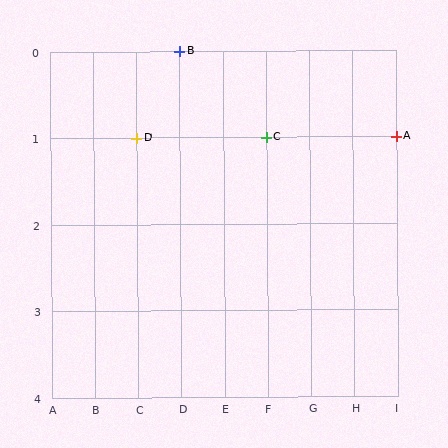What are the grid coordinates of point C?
Point C is at grid coordinates (F, 1).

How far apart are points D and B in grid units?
Points D and B are 1 column and 1 row apart (about 1.4 grid units diagonally).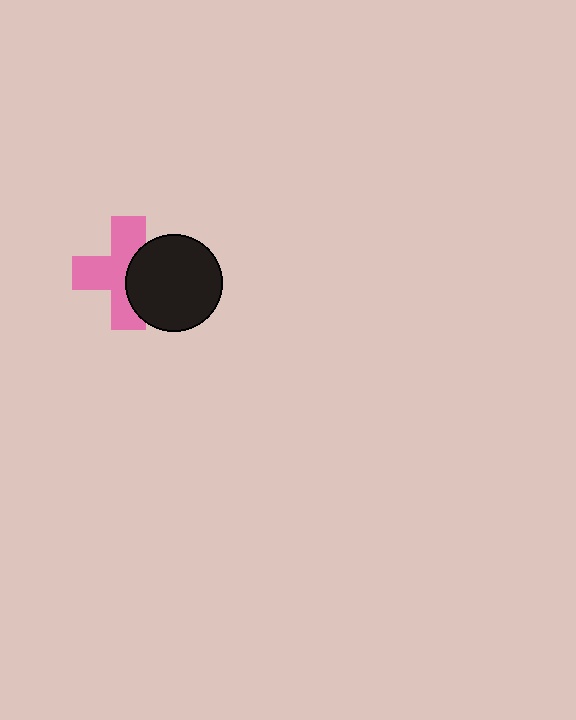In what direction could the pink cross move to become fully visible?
The pink cross could move left. That would shift it out from behind the black circle entirely.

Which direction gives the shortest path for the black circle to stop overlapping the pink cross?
Moving right gives the shortest separation.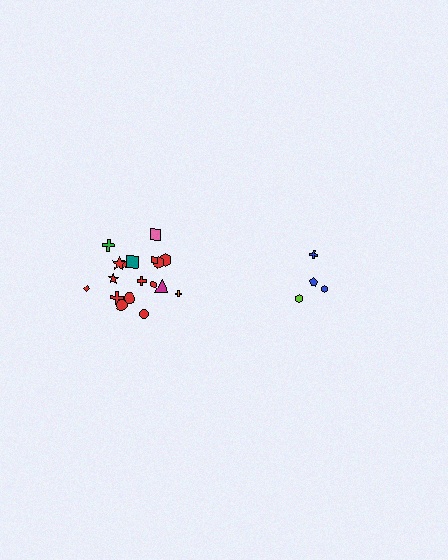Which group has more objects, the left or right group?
The left group.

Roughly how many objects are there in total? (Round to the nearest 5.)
Roughly 20 objects in total.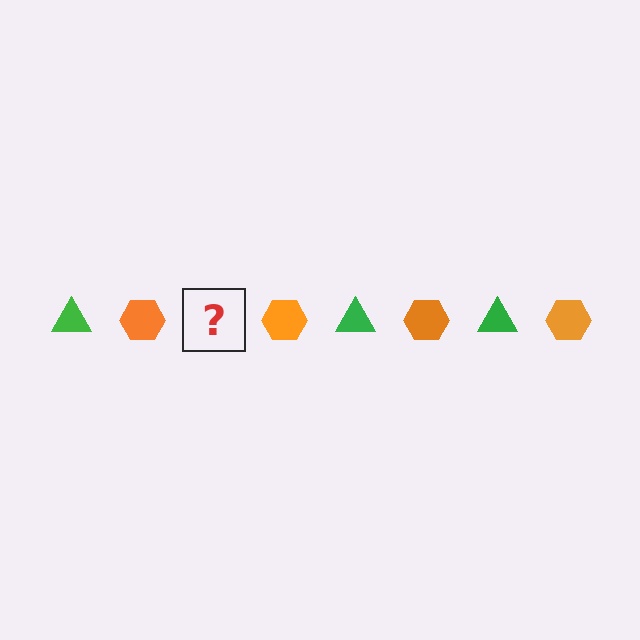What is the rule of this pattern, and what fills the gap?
The rule is that the pattern alternates between green triangle and orange hexagon. The gap should be filled with a green triangle.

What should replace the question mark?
The question mark should be replaced with a green triangle.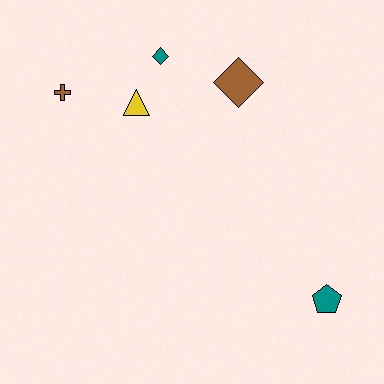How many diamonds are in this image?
There are 2 diamonds.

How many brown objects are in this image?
There are 2 brown objects.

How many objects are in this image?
There are 5 objects.